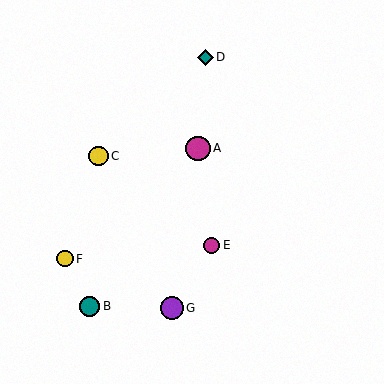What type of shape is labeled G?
Shape G is a purple circle.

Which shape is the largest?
The magenta circle (labeled A) is the largest.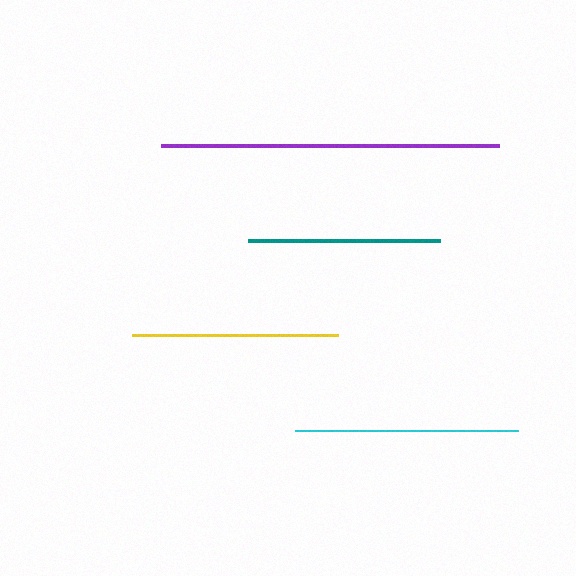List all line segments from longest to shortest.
From longest to shortest: purple, cyan, yellow, teal.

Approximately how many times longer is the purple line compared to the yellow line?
The purple line is approximately 1.6 times the length of the yellow line.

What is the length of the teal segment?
The teal segment is approximately 191 pixels long.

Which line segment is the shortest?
The teal line is the shortest at approximately 191 pixels.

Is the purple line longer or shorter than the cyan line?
The purple line is longer than the cyan line.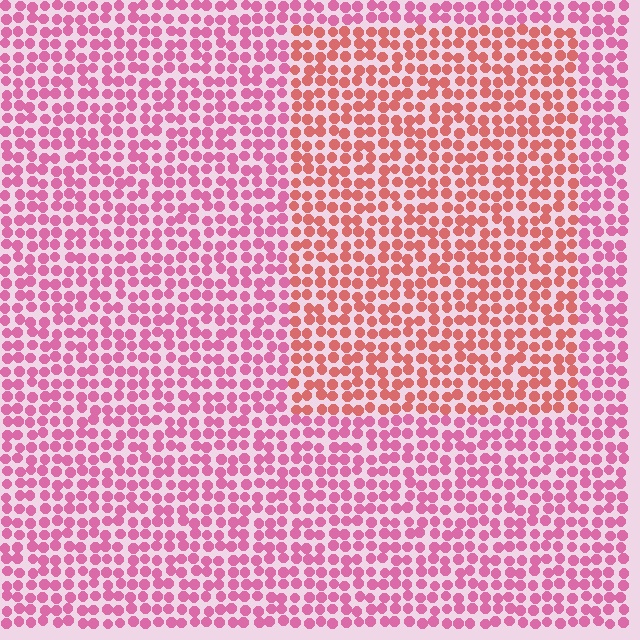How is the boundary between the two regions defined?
The boundary is defined purely by a slight shift in hue (about 32 degrees). Spacing, size, and orientation are identical on both sides.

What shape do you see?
I see a rectangle.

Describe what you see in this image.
The image is filled with small pink elements in a uniform arrangement. A rectangle-shaped region is visible where the elements are tinted to a slightly different hue, forming a subtle color boundary.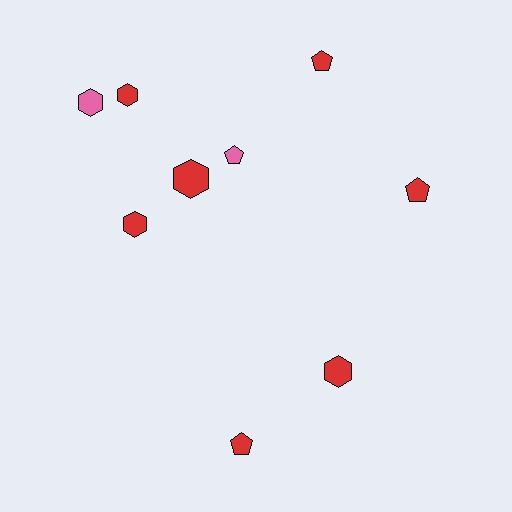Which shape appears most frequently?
Hexagon, with 5 objects.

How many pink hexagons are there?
There is 1 pink hexagon.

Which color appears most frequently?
Red, with 7 objects.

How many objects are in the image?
There are 9 objects.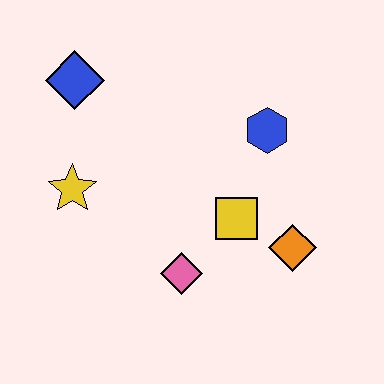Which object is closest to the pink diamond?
The yellow square is closest to the pink diamond.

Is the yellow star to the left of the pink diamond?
Yes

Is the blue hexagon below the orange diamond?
No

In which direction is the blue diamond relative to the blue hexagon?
The blue diamond is to the left of the blue hexagon.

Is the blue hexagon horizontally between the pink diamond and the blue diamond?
No